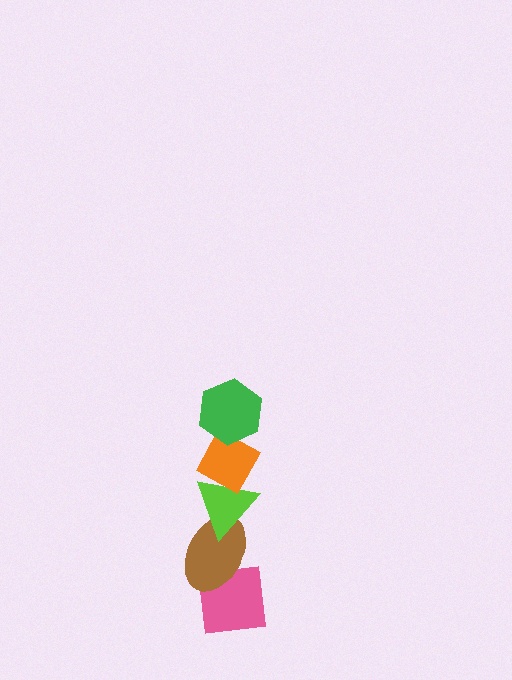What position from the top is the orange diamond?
The orange diamond is 2nd from the top.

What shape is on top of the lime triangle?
The orange diamond is on top of the lime triangle.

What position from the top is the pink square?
The pink square is 5th from the top.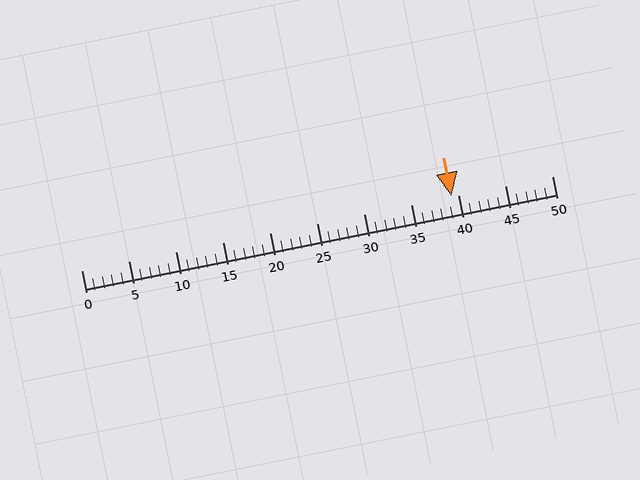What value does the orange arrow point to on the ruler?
The orange arrow points to approximately 39.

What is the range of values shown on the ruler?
The ruler shows values from 0 to 50.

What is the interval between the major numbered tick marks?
The major tick marks are spaced 5 units apart.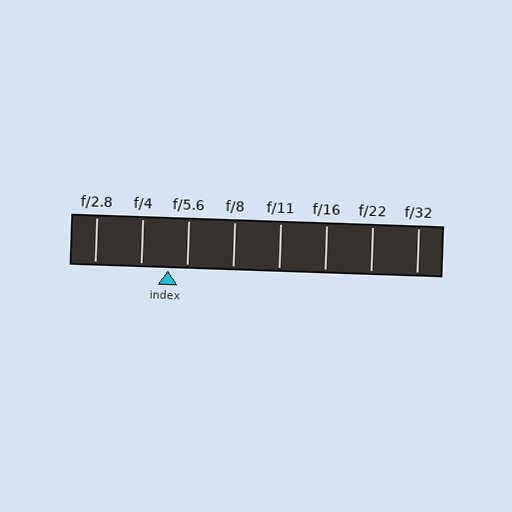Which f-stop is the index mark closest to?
The index mark is closest to f/5.6.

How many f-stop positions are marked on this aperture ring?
There are 8 f-stop positions marked.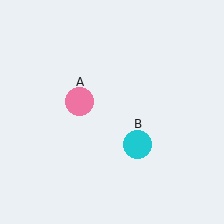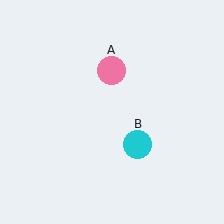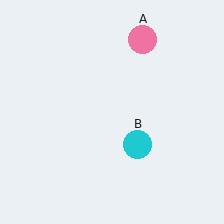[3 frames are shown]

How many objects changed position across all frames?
1 object changed position: pink circle (object A).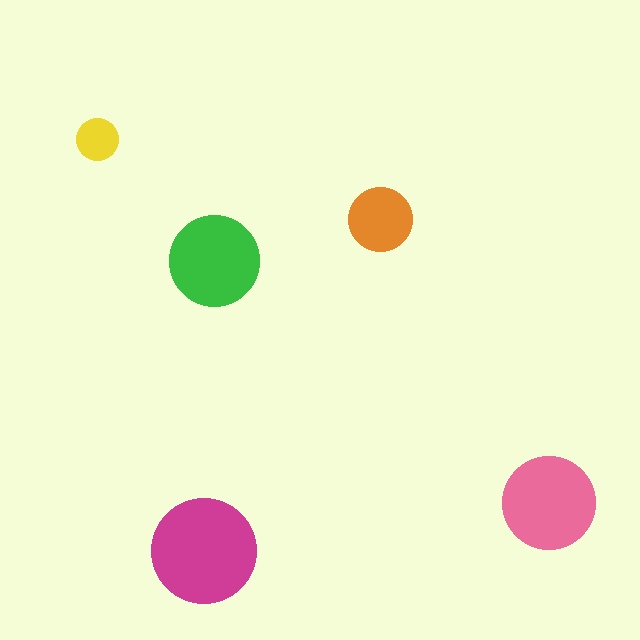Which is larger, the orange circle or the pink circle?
The pink one.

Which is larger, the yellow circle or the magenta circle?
The magenta one.